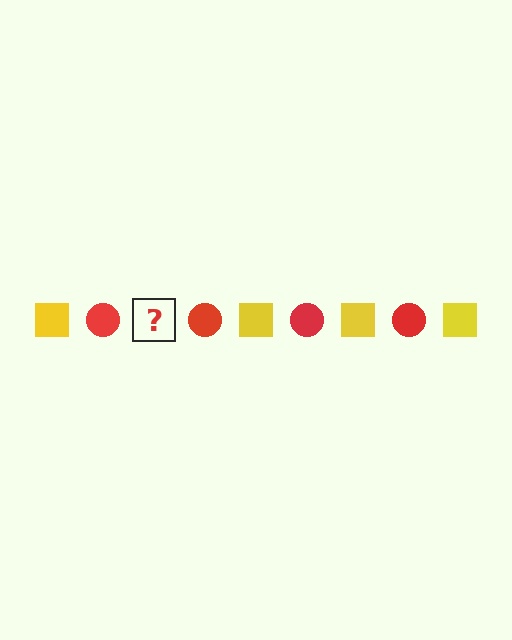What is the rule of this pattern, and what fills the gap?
The rule is that the pattern alternates between yellow square and red circle. The gap should be filled with a yellow square.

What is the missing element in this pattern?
The missing element is a yellow square.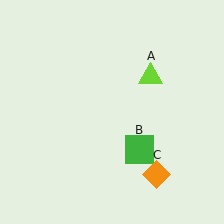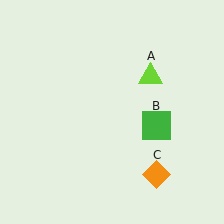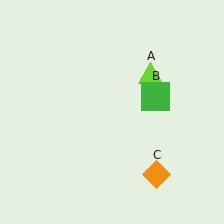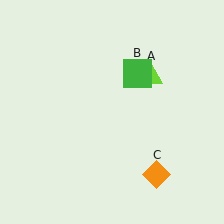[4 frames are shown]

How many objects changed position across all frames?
1 object changed position: green square (object B).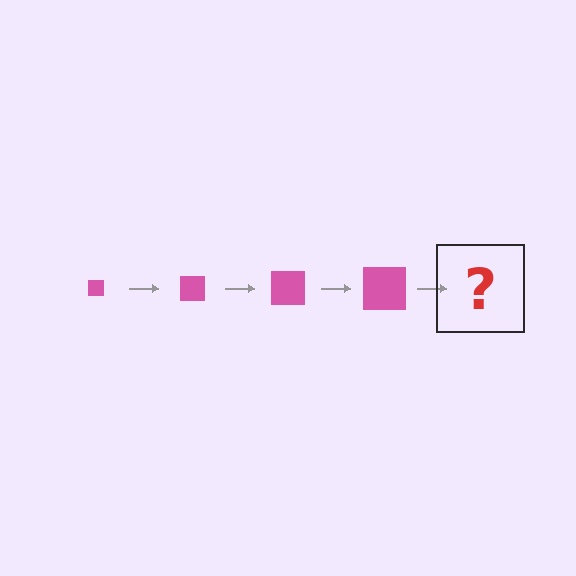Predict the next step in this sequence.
The next step is a pink square, larger than the previous one.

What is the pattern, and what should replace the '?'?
The pattern is that the square gets progressively larger each step. The '?' should be a pink square, larger than the previous one.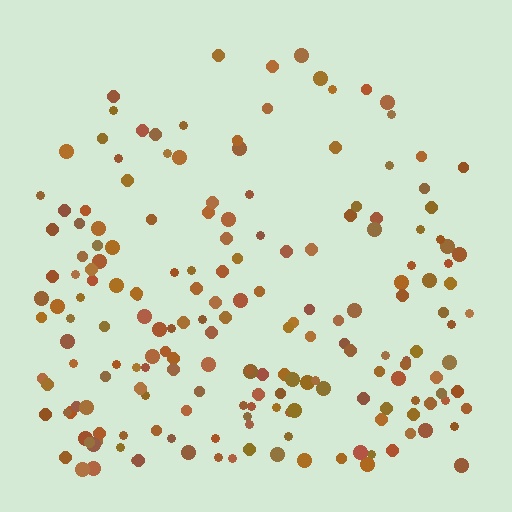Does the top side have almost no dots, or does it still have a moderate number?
Still a moderate number, just noticeably fewer than the bottom.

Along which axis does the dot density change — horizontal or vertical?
Vertical.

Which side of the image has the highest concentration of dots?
The bottom.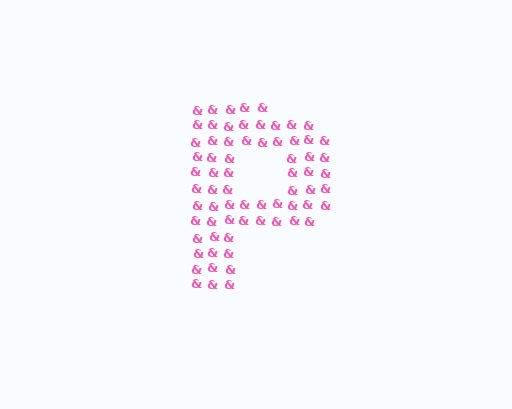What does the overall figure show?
The overall figure shows the letter P.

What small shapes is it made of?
It is made of small ampersands.